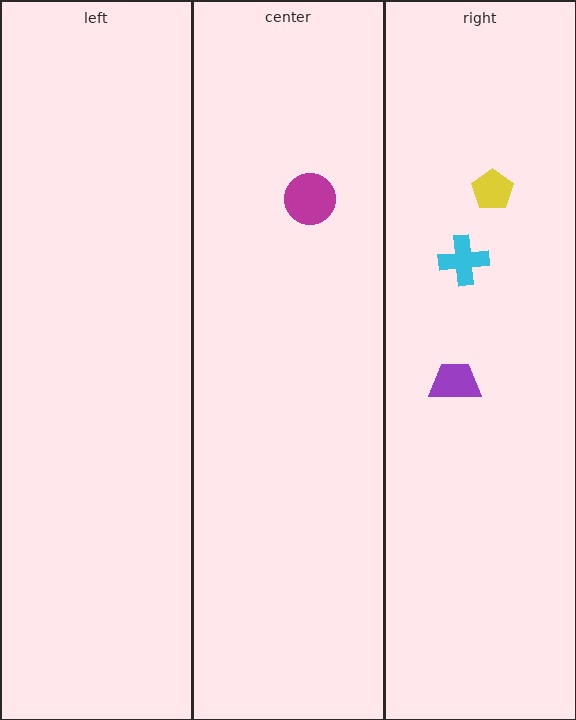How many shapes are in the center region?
1.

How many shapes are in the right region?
3.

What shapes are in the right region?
The yellow pentagon, the purple trapezoid, the cyan cross.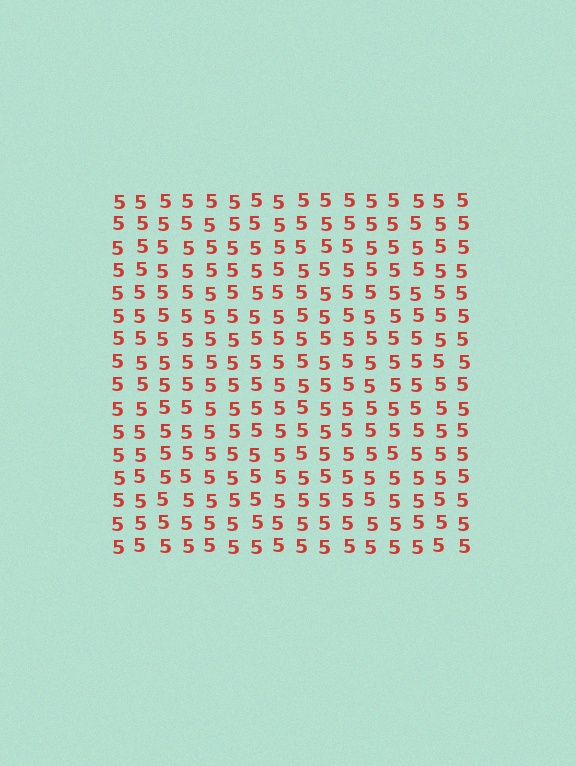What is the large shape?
The large shape is a square.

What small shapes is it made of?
It is made of small digit 5's.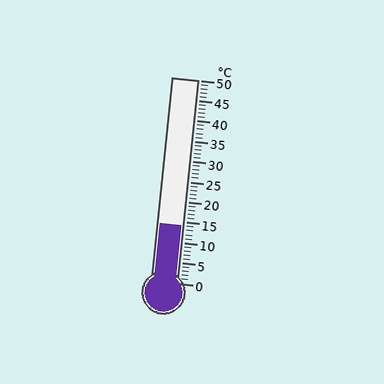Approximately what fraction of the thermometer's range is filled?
The thermometer is filled to approximately 30% of its range.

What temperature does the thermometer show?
The thermometer shows approximately 14°C.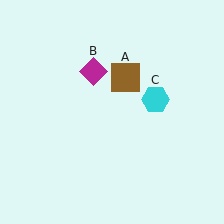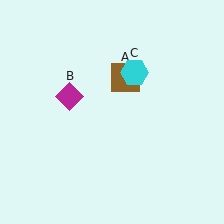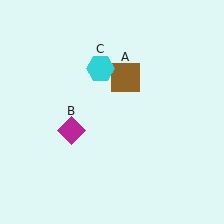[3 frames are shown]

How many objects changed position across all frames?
2 objects changed position: magenta diamond (object B), cyan hexagon (object C).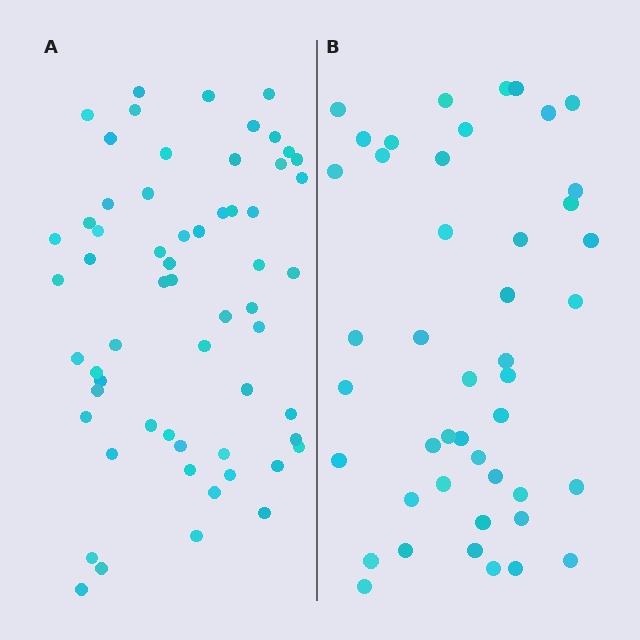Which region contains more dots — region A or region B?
Region A (the left region) has more dots.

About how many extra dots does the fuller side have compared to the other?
Region A has approximately 15 more dots than region B.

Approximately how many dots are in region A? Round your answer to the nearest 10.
About 60 dots.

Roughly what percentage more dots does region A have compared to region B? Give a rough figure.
About 35% more.